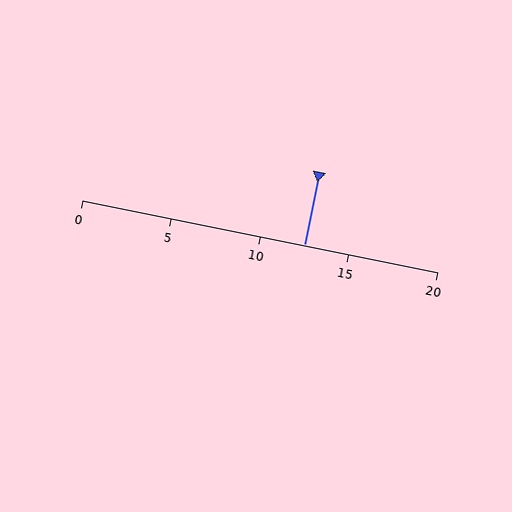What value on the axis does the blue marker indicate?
The marker indicates approximately 12.5.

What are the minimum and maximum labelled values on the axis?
The axis runs from 0 to 20.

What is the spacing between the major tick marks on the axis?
The major ticks are spaced 5 apart.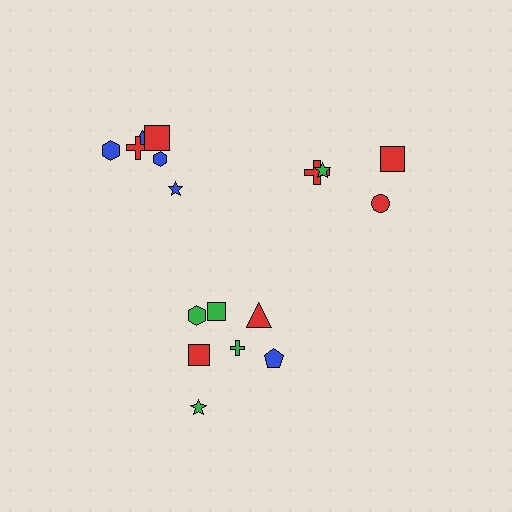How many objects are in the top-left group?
There are 6 objects.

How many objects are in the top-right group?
There are 4 objects.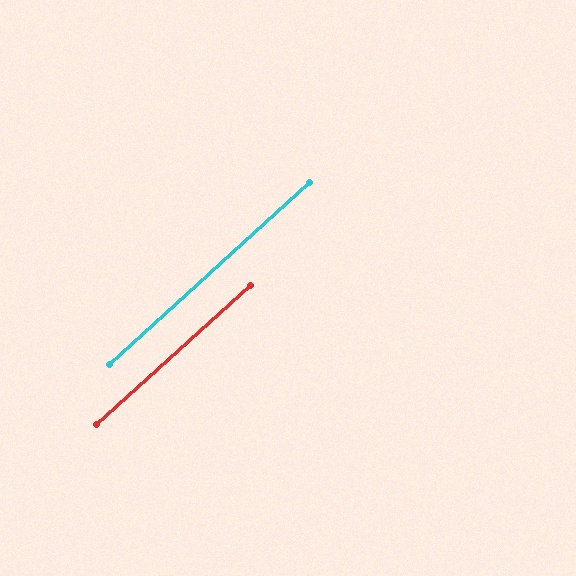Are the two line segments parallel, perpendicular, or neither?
Parallel — their directions differ by only 0.0°.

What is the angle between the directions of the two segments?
Approximately 0 degrees.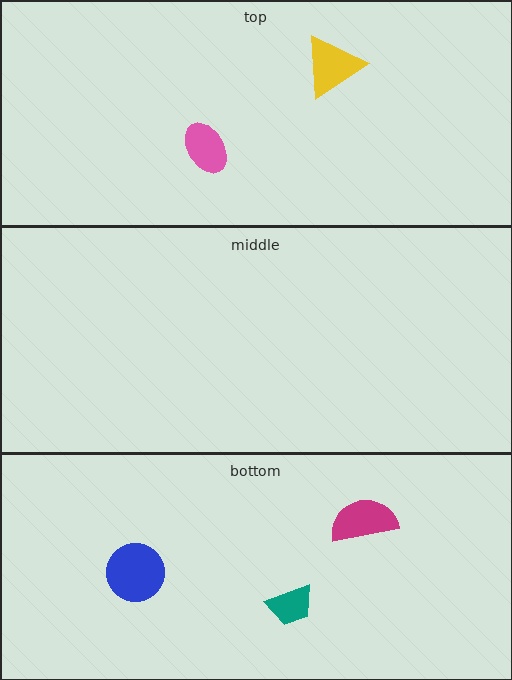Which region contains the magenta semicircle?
The bottom region.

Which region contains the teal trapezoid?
The bottom region.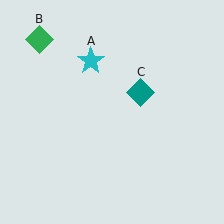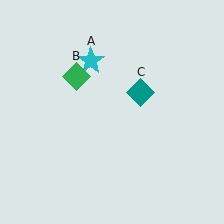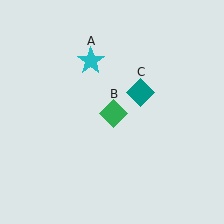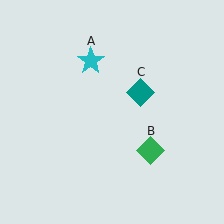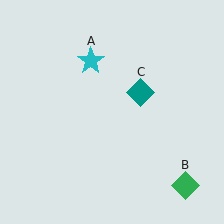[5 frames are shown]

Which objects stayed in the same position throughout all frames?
Cyan star (object A) and teal diamond (object C) remained stationary.